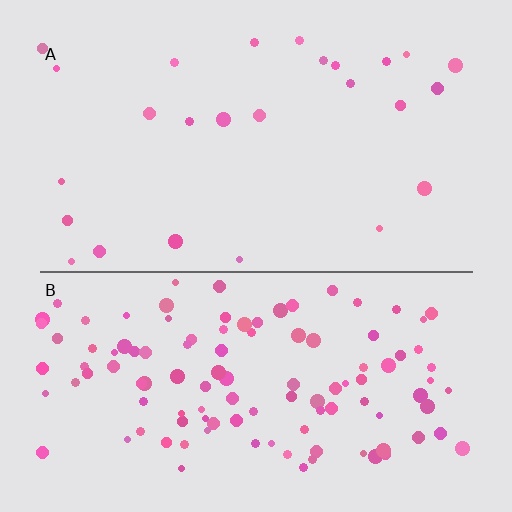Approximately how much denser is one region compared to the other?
Approximately 4.4× — region B over region A.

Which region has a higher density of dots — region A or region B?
B (the bottom).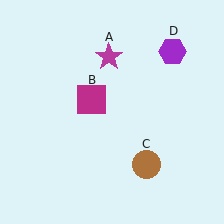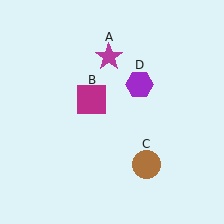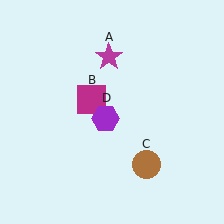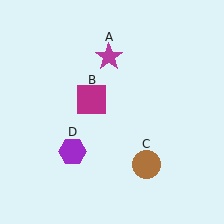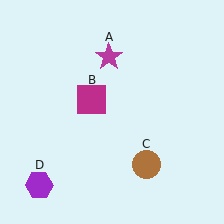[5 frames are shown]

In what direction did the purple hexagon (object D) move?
The purple hexagon (object D) moved down and to the left.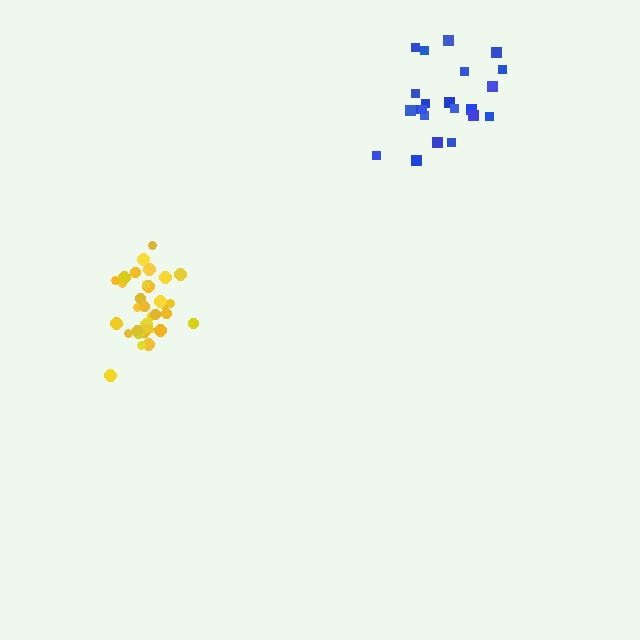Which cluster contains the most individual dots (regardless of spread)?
Yellow (33).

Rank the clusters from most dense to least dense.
yellow, blue.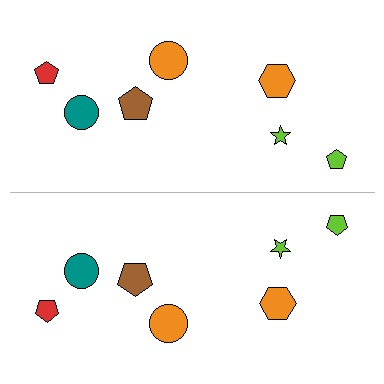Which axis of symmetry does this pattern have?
The pattern has a horizontal axis of symmetry running through the center of the image.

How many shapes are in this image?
There are 14 shapes in this image.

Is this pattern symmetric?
Yes, this pattern has bilateral (reflection) symmetry.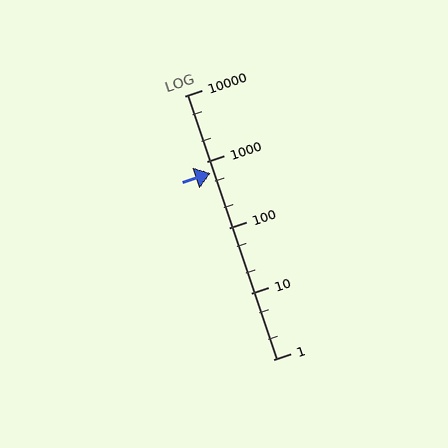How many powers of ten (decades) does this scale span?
The scale spans 4 decades, from 1 to 10000.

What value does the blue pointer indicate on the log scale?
The pointer indicates approximately 670.